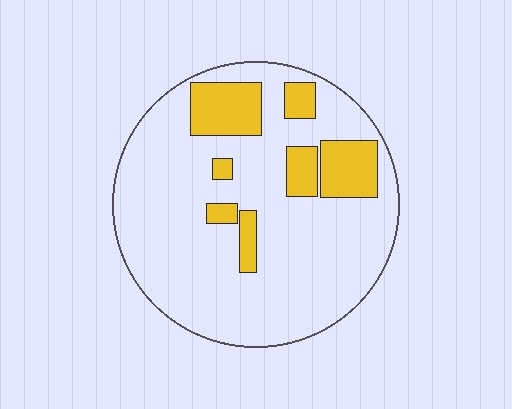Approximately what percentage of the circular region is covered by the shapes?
Approximately 20%.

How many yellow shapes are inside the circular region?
7.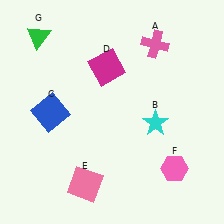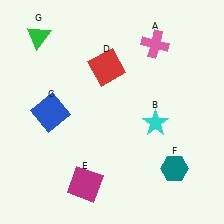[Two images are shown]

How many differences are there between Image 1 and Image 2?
There are 3 differences between the two images.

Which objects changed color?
D changed from magenta to red. E changed from pink to magenta. F changed from pink to teal.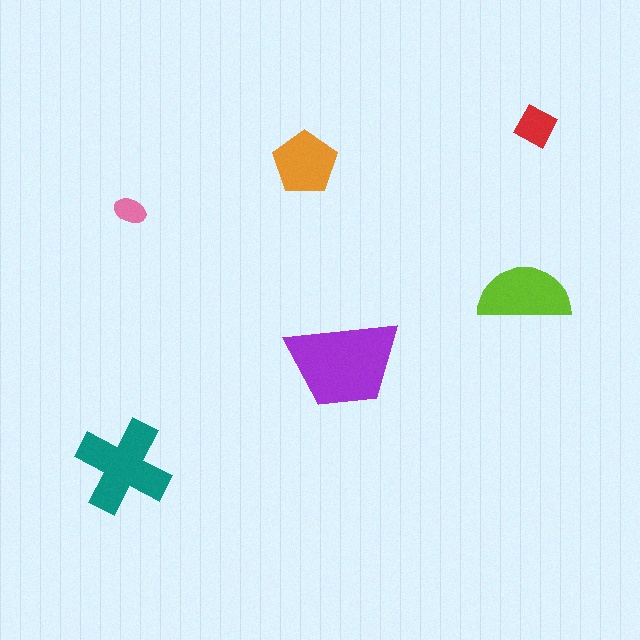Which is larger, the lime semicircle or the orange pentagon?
The lime semicircle.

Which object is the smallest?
The pink ellipse.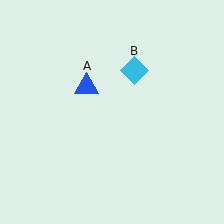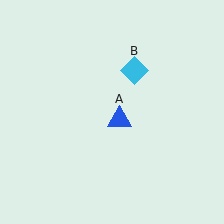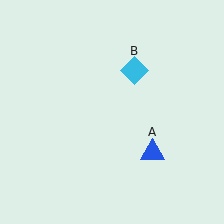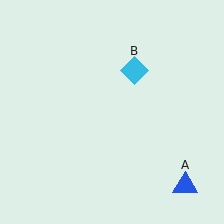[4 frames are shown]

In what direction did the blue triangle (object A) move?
The blue triangle (object A) moved down and to the right.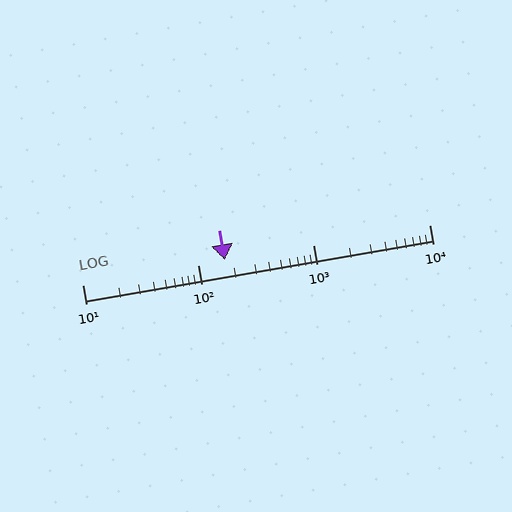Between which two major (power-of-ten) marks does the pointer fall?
The pointer is between 100 and 1000.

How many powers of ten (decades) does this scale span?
The scale spans 3 decades, from 10 to 10000.